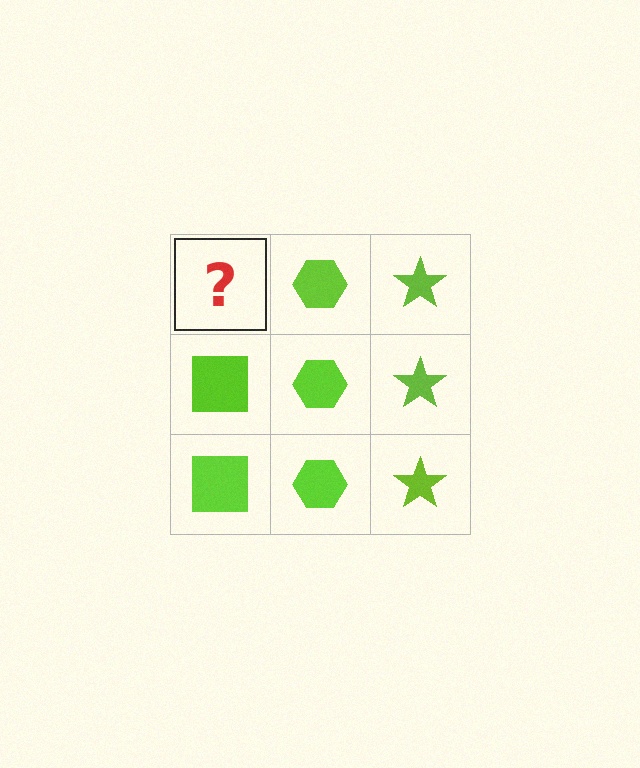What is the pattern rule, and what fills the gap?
The rule is that each column has a consistent shape. The gap should be filled with a lime square.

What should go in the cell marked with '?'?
The missing cell should contain a lime square.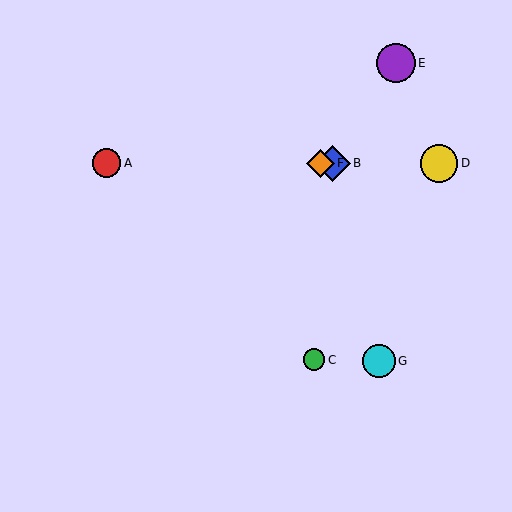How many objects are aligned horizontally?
4 objects (A, B, D, F) are aligned horizontally.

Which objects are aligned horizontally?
Objects A, B, D, F are aligned horizontally.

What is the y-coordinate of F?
Object F is at y≈163.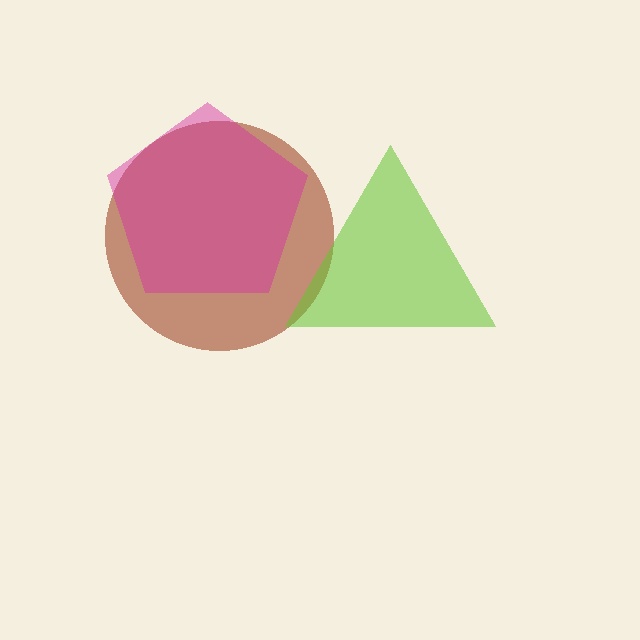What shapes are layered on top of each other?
The layered shapes are: a brown circle, a lime triangle, a magenta pentagon.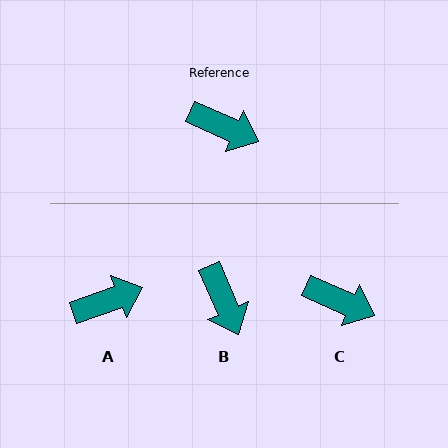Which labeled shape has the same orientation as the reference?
C.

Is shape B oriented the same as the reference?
No, it is off by about 43 degrees.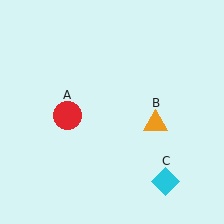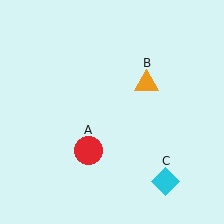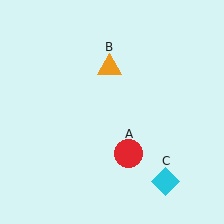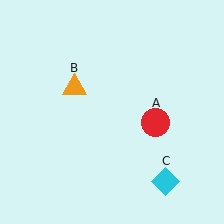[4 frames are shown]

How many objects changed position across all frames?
2 objects changed position: red circle (object A), orange triangle (object B).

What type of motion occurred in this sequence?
The red circle (object A), orange triangle (object B) rotated counterclockwise around the center of the scene.